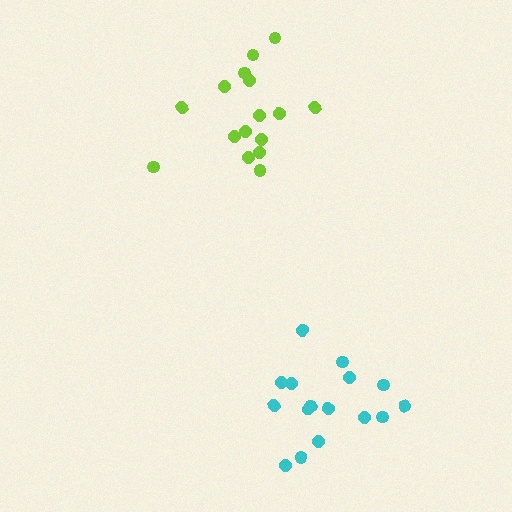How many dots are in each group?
Group 1: 16 dots, Group 2: 16 dots (32 total).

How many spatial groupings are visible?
There are 2 spatial groupings.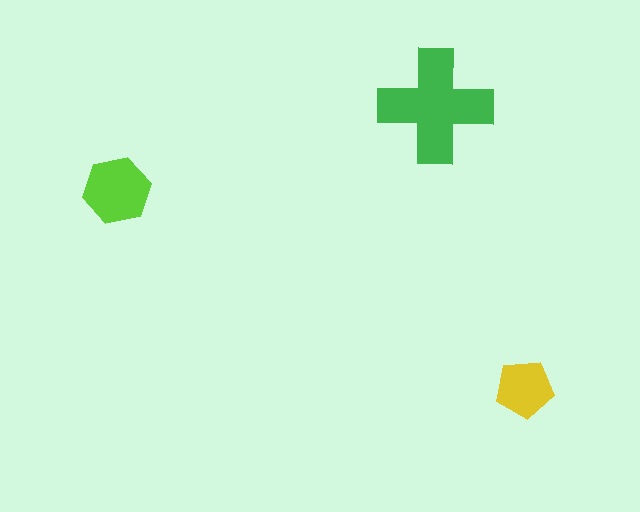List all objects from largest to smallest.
The green cross, the lime hexagon, the yellow pentagon.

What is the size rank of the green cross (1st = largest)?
1st.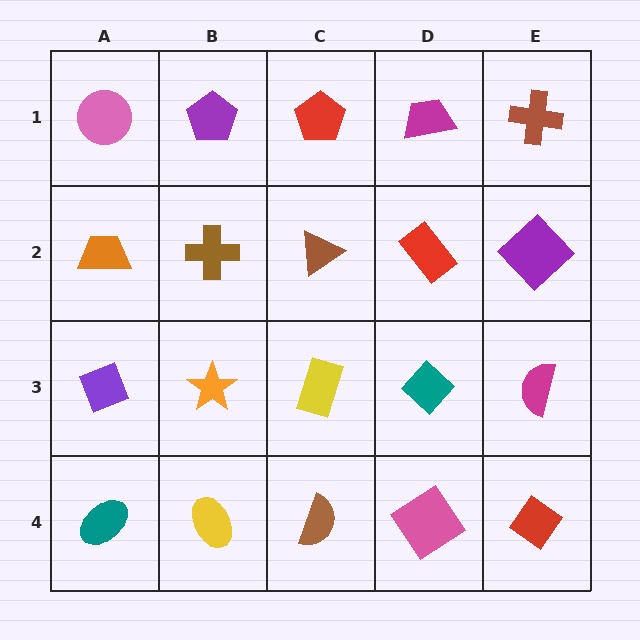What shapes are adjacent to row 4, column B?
An orange star (row 3, column B), a teal ellipse (row 4, column A), a brown semicircle (row 4, column C).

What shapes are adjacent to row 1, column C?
A brown triangle (row 2, column C), a purple pentagon (row 1, column B), a magenta trapezoid (row 1, column D).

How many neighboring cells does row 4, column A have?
2.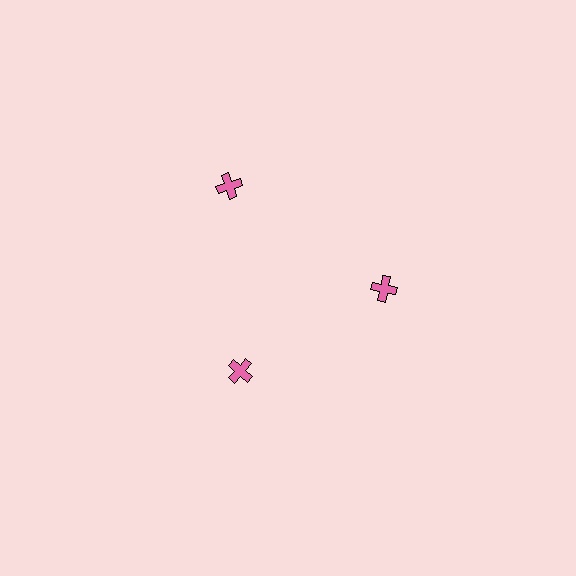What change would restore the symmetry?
The symmetry would be restored by moving it inward, back onto the ring so that all 3 crosses sit at equal angles and equal distance from the center.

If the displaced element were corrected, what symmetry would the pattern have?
It would have 3-fold rotational symmetry — the pattern would map onto itself every 120 degrees.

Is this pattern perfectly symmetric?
No. The 3 pink crosses are arranged in a ring, but one element near the 11 o'clock position is pushed outward from the center, breaking the 3-fold rotational symmetry.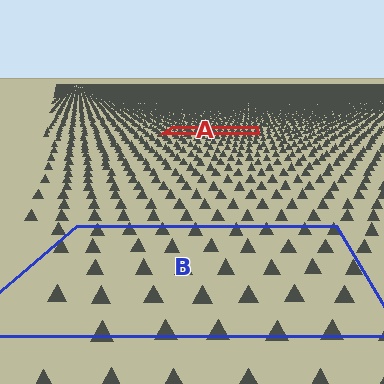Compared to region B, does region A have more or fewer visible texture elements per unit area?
Region A has more texture elements per unit area — they are packed more densely because it is farther away.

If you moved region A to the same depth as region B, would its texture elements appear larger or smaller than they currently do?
They would appear larger. At a closer depth, the same texture elements are projected at a bigger on-screen size.